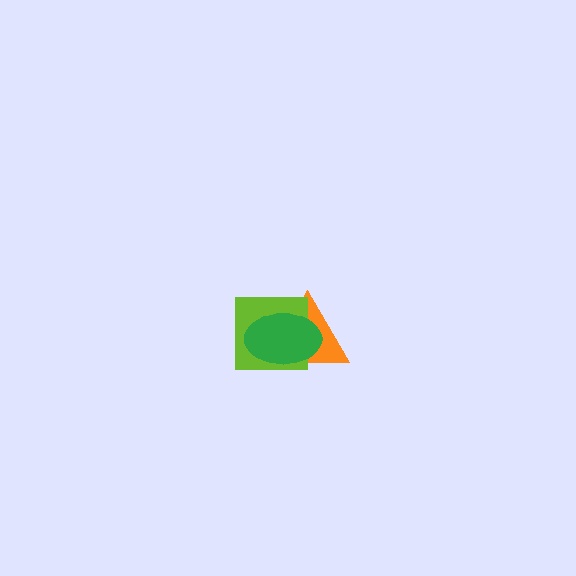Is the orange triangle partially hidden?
Yes, it is partially covered by another shape.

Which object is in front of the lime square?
The green ellipse is in front of the lime square.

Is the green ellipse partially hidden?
No, no other shape covers it.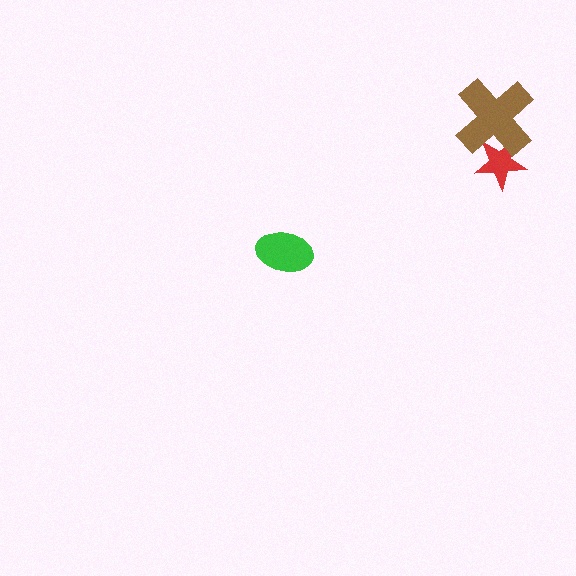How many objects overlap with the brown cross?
1 object overlaps with the brown cross.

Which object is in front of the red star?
The brown cross is in front of the red star.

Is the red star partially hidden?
Yes, it is partially covered by another shape.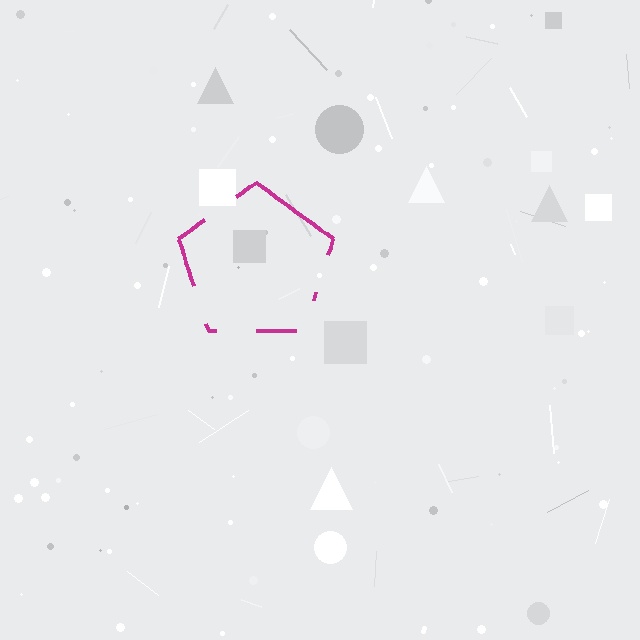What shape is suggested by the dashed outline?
The dashed outline suggests a pentagon.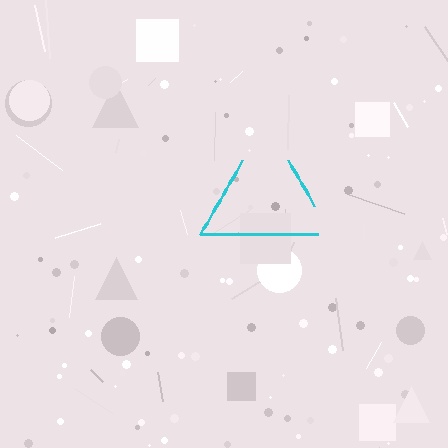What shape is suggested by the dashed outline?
The dashed outline suggests a triangle.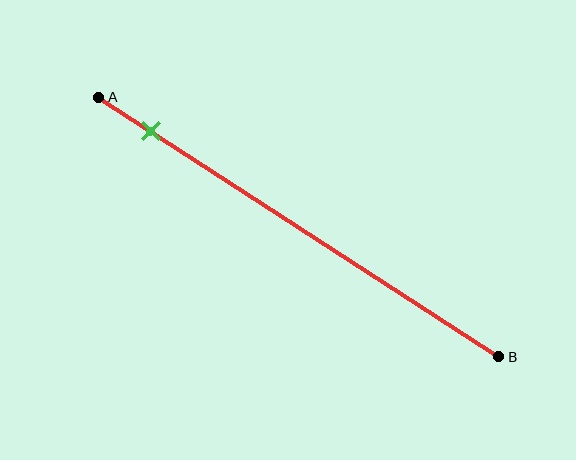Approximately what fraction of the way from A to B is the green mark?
The green mark is approximately 15% of the way from A to B.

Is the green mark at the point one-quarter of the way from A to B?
No, the mark is at about 15% from A, not at the 25% one-quarter point.